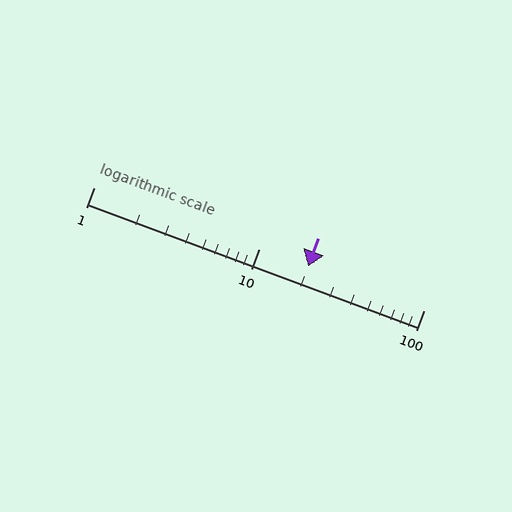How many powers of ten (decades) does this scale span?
The scale spans 2 decades, from 1 to 100.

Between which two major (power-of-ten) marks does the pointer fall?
The pointer is between 10 and 100.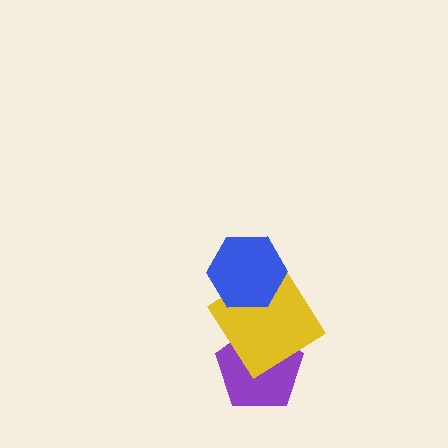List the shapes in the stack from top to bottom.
From top to bottom: the blue hexagon, the yellow diamond, the purple pentagon.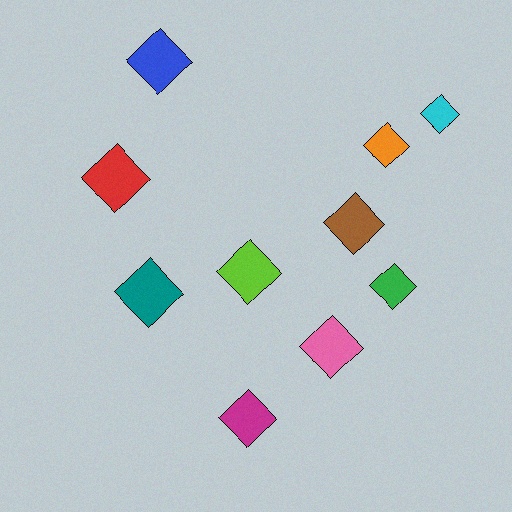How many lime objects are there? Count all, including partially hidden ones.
There is 1 lime object.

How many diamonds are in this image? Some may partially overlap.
There are 10 diamonds.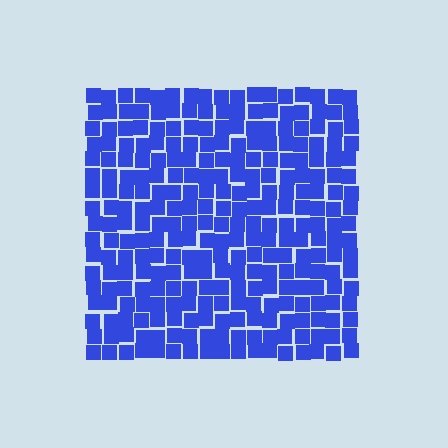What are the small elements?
The small elements are squares.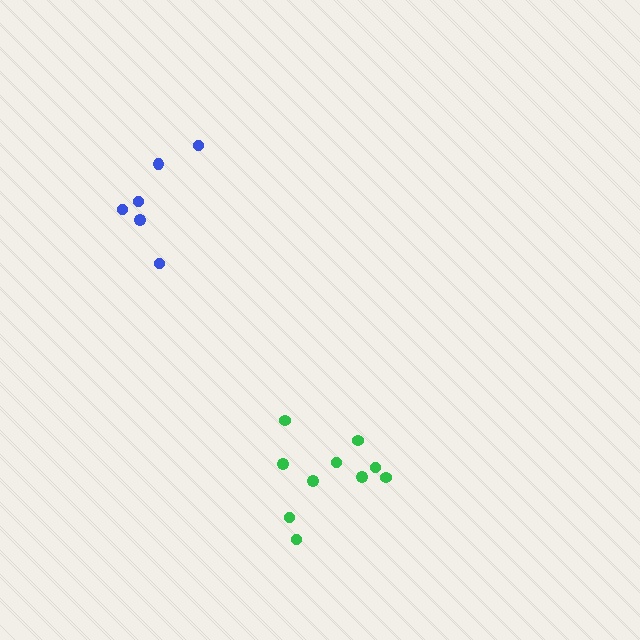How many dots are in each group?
Group 1: 6 dots, Group 2: 10 dots (16 total).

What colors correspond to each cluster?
The clusters are colored: blue, green.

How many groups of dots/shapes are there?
There are 2 groups.